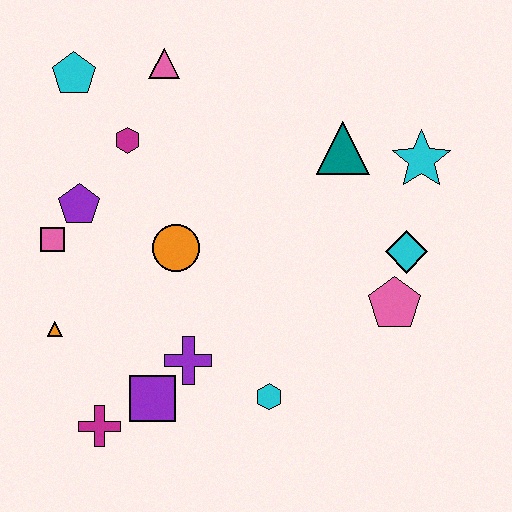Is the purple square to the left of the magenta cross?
No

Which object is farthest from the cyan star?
The magenta cross is farthest from the cyan star.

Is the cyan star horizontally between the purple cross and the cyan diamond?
No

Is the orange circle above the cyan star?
No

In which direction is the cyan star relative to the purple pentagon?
The cyan star is to the right of the purple pentagon.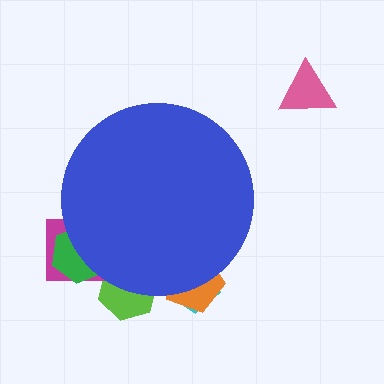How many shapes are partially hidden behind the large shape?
5 shapes are partially hidden.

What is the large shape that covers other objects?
A blue circle.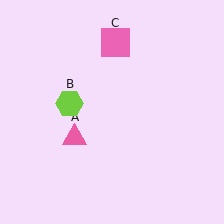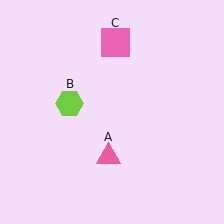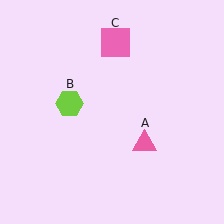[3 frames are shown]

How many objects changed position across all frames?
1 object changed position: pink triangle (object A).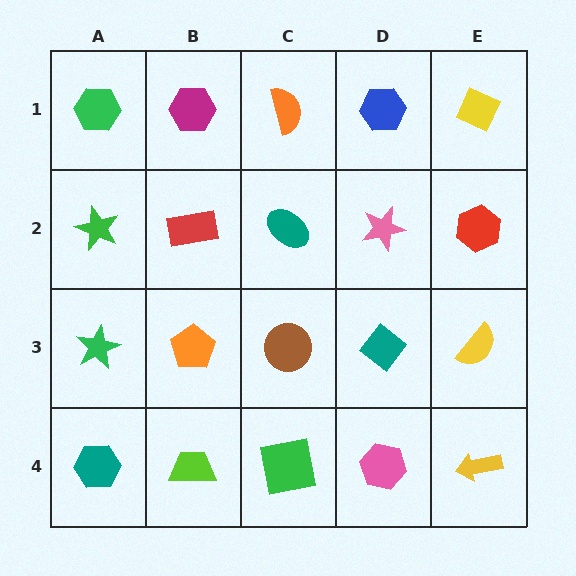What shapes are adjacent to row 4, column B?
An orange pentagon (row 3, column B), a teal hexagon (row 4, column A), a green square (row 4, column C).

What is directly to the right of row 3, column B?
A brown circle.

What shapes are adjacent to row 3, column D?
A pink star (row 2, column D), a pink hexagon (row 4, column D), a brown circle (row 3, column C), a yellow semicircle (row 3, column E).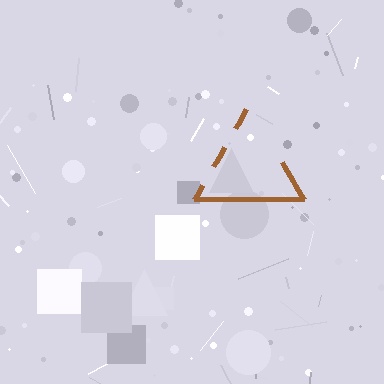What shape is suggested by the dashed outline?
The dashed outline suggests a triangle.